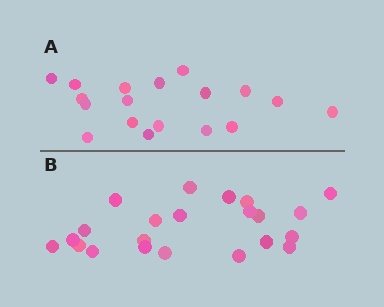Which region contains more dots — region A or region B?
Region B (the bottom region) has more dots.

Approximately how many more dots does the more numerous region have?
Region B has about 4 more dots than region A.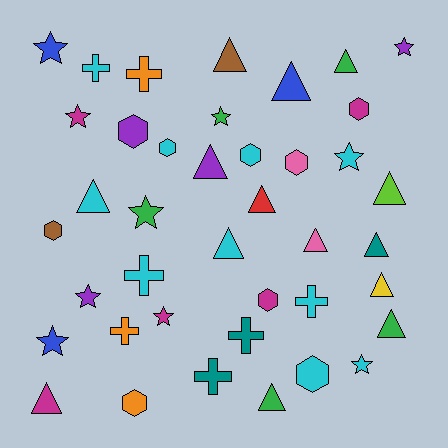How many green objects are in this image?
There are 5 green objects.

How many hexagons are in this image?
There are 9 hexagons.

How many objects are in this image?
There are 40 objects.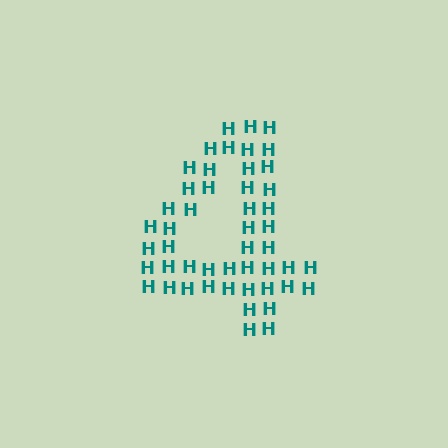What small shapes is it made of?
It is made of small letter H's.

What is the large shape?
The large shape is the digit 4.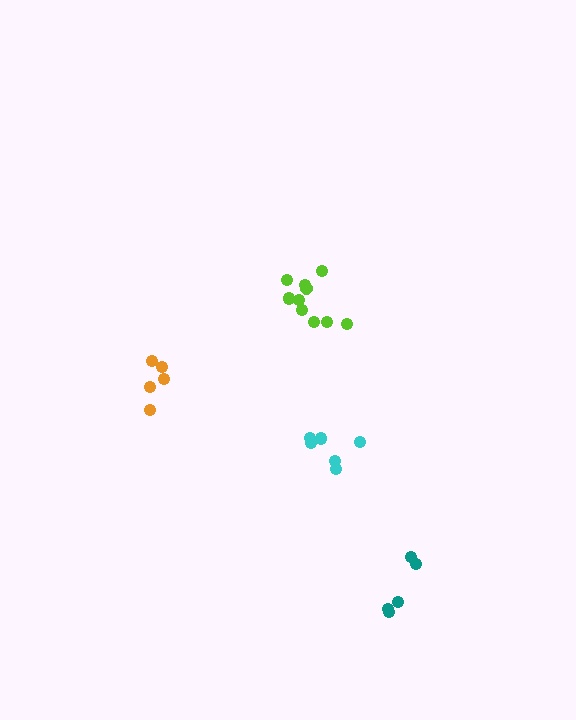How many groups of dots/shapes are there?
There are 4 groups.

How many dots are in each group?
Group 1: 7 dots, Group 2: 10 dots, Group 3: 5 dots, Group 4: 5 dots (27 total).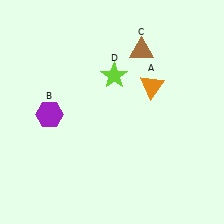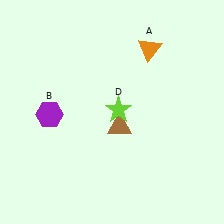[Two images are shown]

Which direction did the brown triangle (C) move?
The brown triangle (C) moved down.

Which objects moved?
The objects that moved are: the orange triangle (A), the brown triangle (C), the lime star (D).